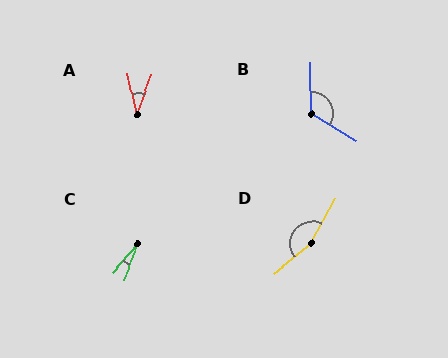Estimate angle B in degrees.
Approximately 120 degrees.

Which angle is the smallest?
C, at approximately 19 degrees.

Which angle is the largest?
D, at approximately 158 degrees.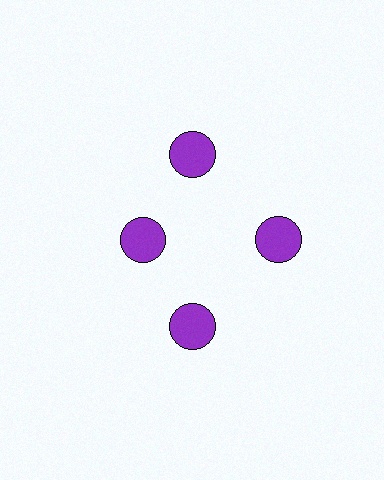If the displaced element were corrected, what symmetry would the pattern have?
It would have 4-fold rotational symmetry — the pattern would map onto itself every 90 degrees.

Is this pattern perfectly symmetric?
No. The 4 purple circles are arranged in a ring, but one element near the 9 o'clock position is pulled inward toward the center, breaking the 4-fold rotational symmetry.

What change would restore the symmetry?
The symmetry would be restored by moving it outward, back onto the ring so that all 4 circles sit at equal angles and equal distance from the center.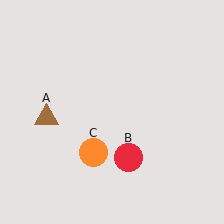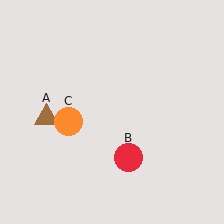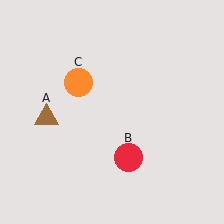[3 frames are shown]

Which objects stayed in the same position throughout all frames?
Brown triangle (object A) and red circle (object B) remained stationary.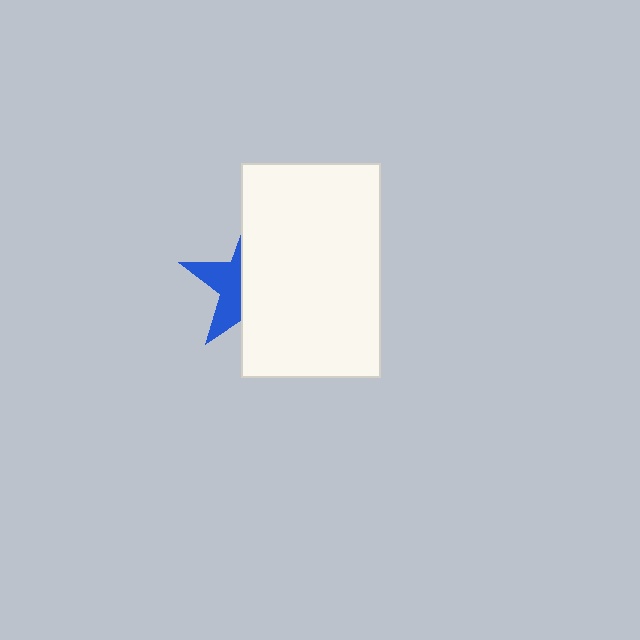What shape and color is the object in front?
The object in front is a white rectangle.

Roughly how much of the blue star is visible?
A small part of it is visible (roughly 39%).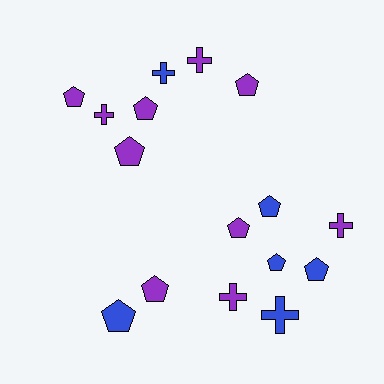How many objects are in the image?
There are 16 objects.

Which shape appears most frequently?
Pentagon, with 10 objects.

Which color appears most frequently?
Purple, with 10 objects.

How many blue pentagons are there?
There are 4 blue pentagons.